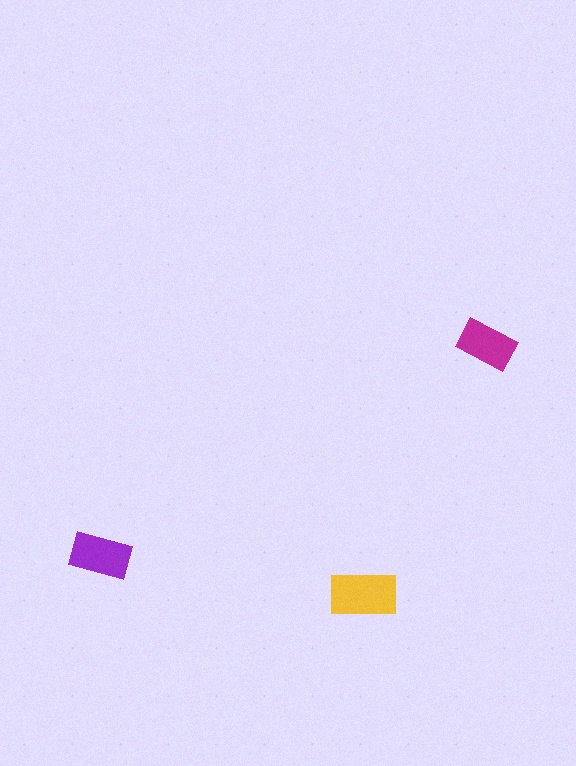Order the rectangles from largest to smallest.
the yellow one, the purple one, the magenta one.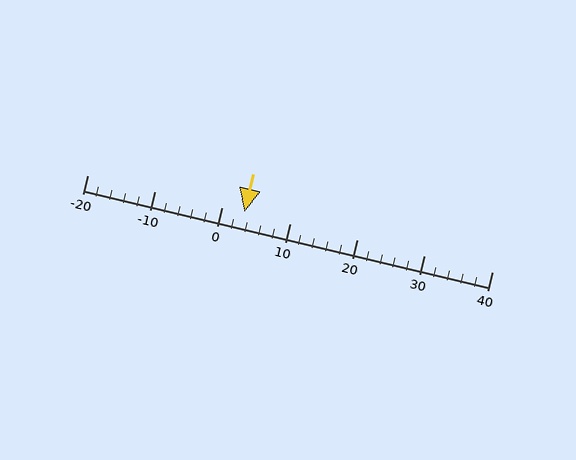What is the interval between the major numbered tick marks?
The major tick marks are spaced 10 units apart.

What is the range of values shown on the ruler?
The ruler shows values from -20 to 40.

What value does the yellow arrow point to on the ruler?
The yellow arrow points to approximately 3.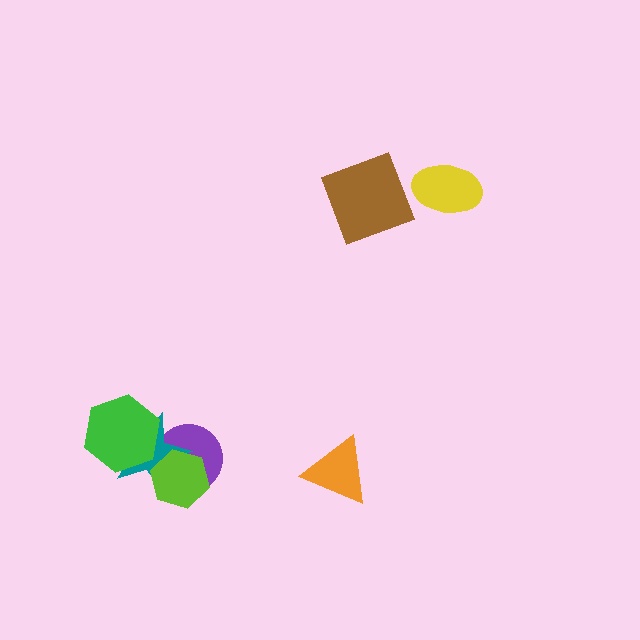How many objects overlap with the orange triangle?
0 objects overlap with the orange triangle.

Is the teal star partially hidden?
Yes, it is partially covered by another shape.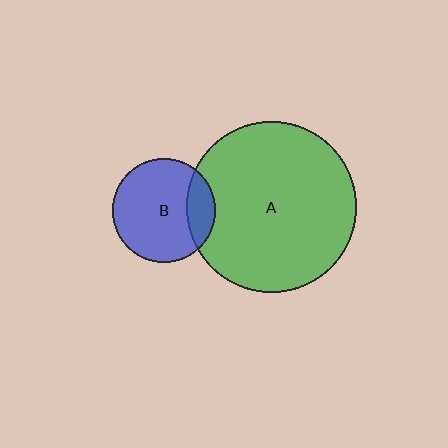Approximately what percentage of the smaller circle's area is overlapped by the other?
Approximately 20%.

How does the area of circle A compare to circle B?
Approximately 2.7 times.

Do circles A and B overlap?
Yes.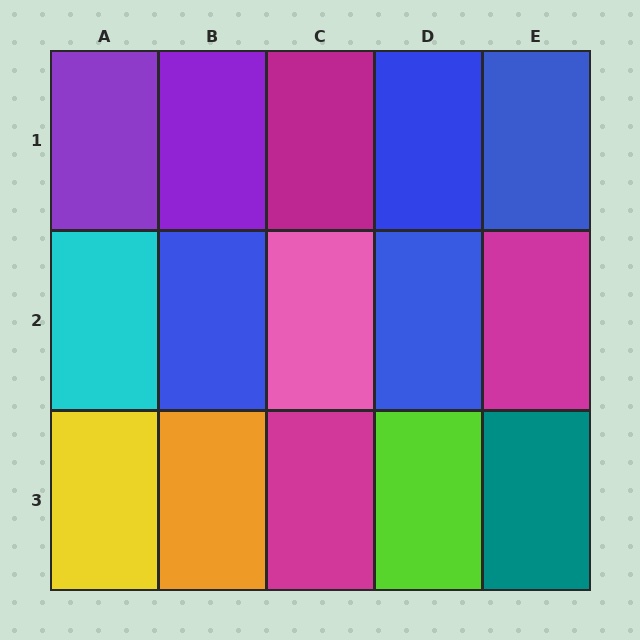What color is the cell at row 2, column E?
Magenta.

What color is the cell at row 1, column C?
Magenta.